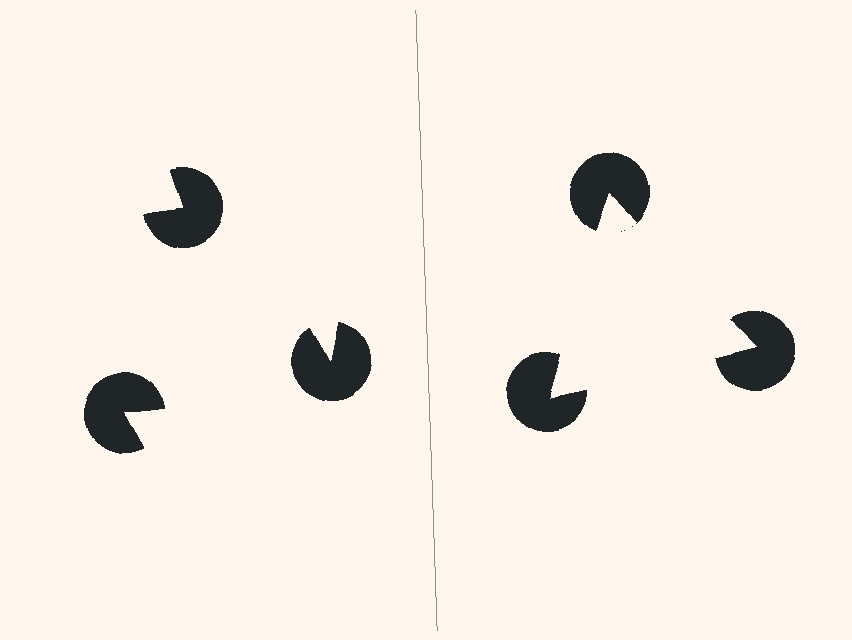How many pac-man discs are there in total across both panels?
6 — 3 on each side.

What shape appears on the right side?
An illusory triangle.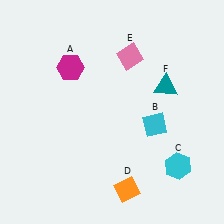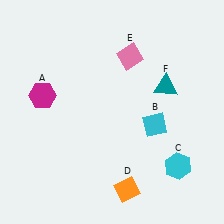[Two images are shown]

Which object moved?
The magenta hexagon (A) moved left.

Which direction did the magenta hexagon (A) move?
The magenta hexagon (A) moved left.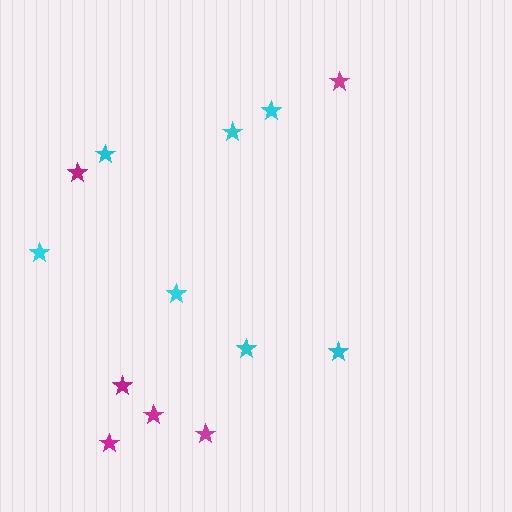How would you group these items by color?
There are 2 groups: one group of magenta stars (6) and one group of cyan stars (7).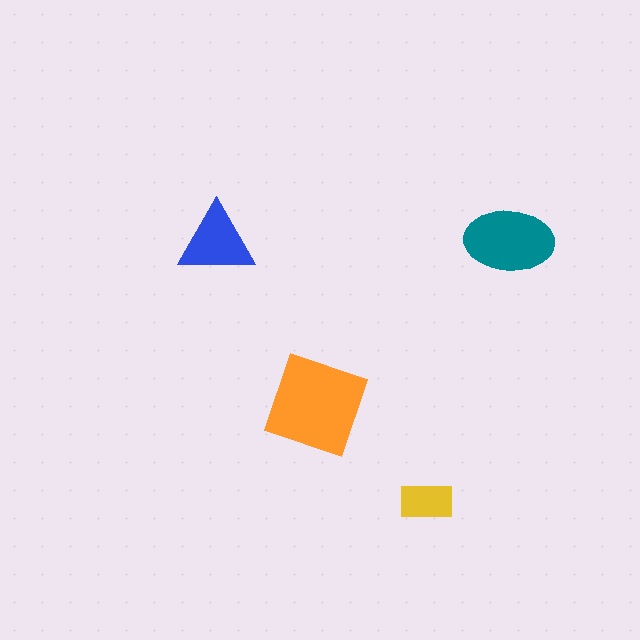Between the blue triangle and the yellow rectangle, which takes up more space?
The blue triangle.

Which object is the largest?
The orange diamond.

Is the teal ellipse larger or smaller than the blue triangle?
Larger.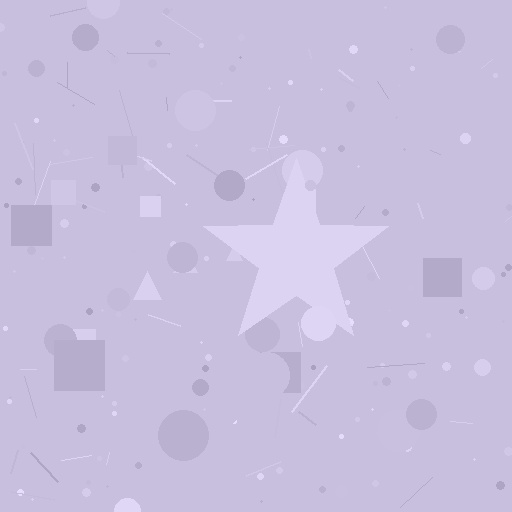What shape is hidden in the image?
A star is hidden in the image.